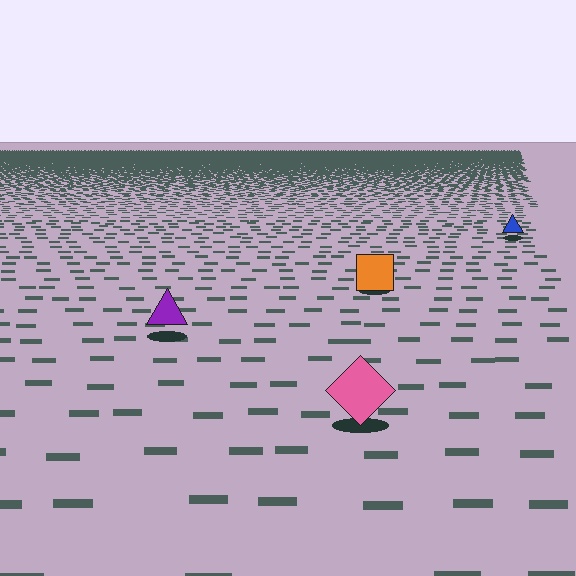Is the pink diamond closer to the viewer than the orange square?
Yes. The pink diamond is closer — you can tell from the texture gradient: the ground texture is coarser near it.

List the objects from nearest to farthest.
From nearest to farthest: the pink diamond, the purple triangle, the orange square, the blue triangle.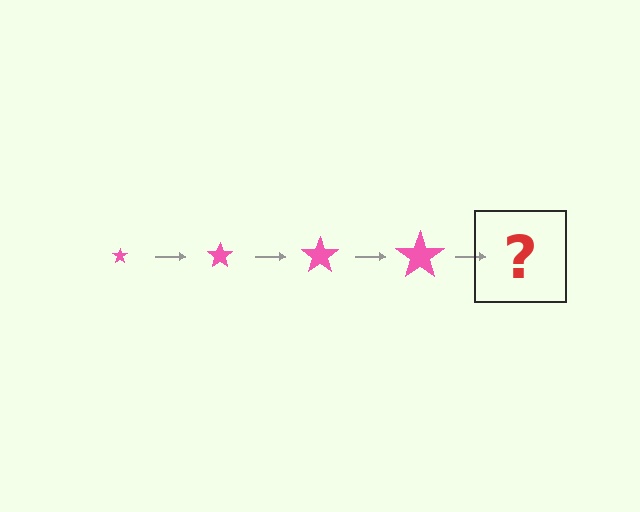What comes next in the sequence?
The next element should be a pink star, larger than the previous one.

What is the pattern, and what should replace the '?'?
The pattern is that the star gets progressively larger each step. The '?' should be a pink star, larger than the previous one.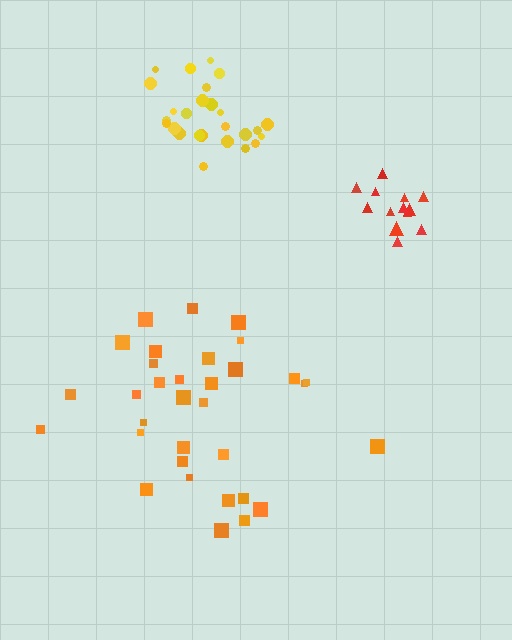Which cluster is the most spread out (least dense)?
Orange.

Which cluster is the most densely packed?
Red.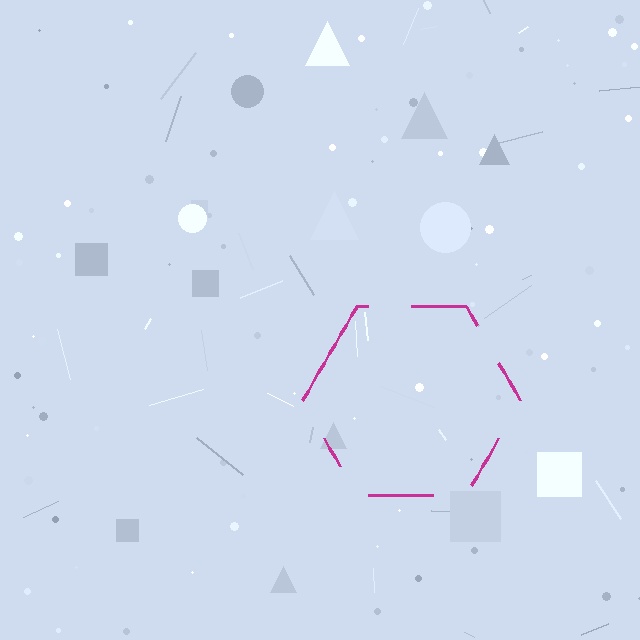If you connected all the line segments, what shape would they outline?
They would outline a hexagon.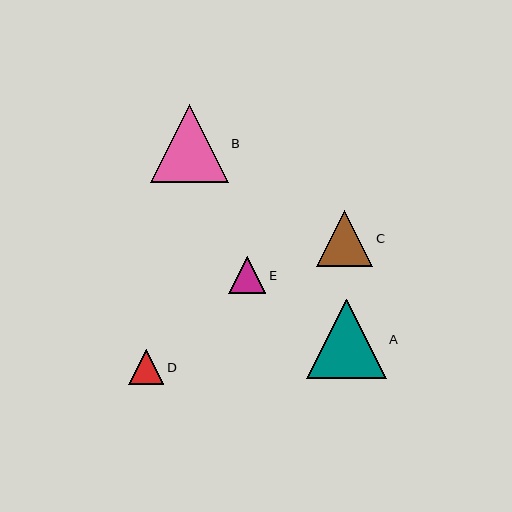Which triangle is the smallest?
Triangle D is the smallest with a size of approximately 36 pixels.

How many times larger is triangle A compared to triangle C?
Triangle A is approximately 1.4 times the size of triangle C.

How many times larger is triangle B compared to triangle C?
Triangle B is approximately 1.4 times the size of triangle C.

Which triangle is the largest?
Triangle A is the largest with a size of approximately 80 pixels.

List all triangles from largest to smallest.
From largest to smallest: A, B, C, E, D.